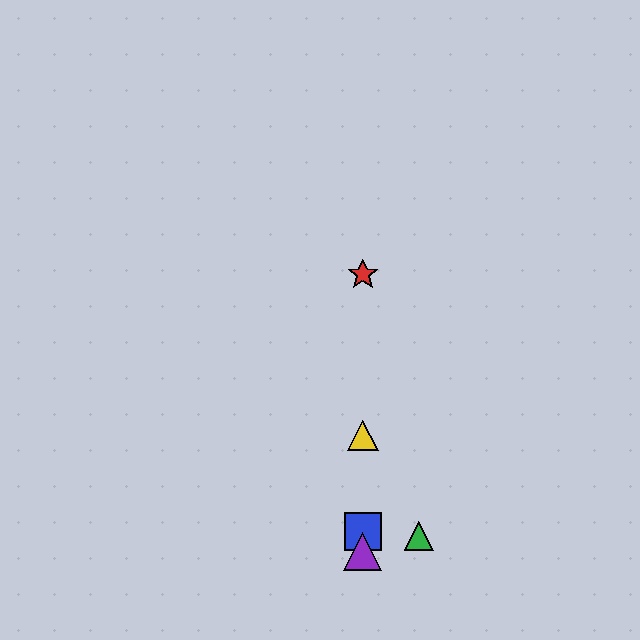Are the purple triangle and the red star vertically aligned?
Yes, both are at x≈363.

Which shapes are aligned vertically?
The red star, the blue square, the yellow triangle, the purple triangle are aligned vertically.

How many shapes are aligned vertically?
4 shapes (the red star, the blue square, the yellow triangle, the purple triangle) are aligned vertically.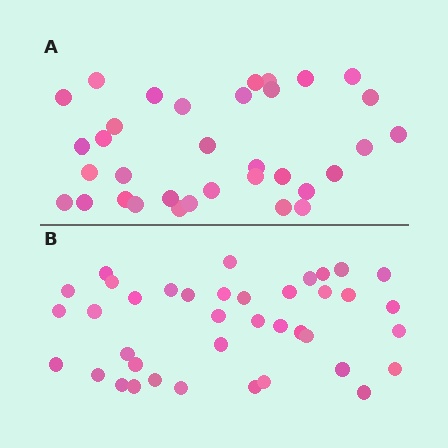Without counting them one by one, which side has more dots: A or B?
Region B (the bottom region) has more dots.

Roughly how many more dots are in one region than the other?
Region B has about 5 more dots than region A.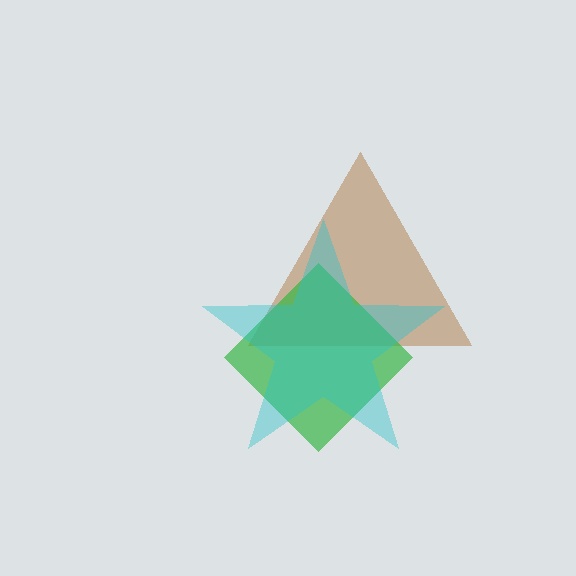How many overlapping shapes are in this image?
There are 3 overlapping shapes in the image.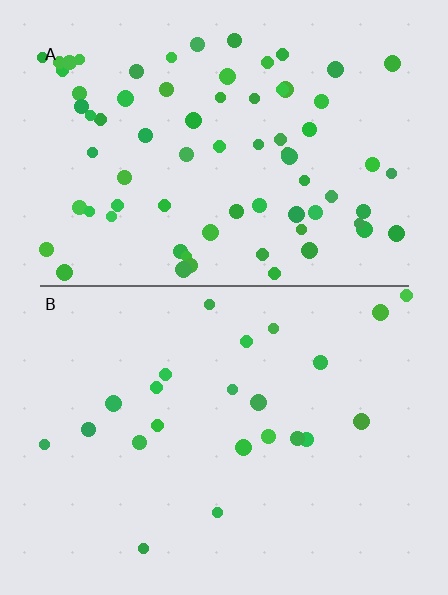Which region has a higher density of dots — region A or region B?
A (the top).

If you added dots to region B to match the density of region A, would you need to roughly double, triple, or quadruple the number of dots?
Approximately triple.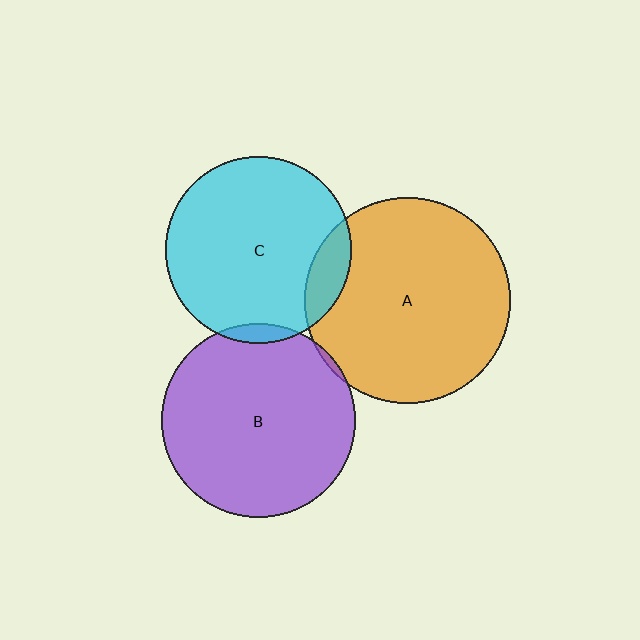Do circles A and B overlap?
Yes.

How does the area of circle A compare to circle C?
Approximately 1.2 times.